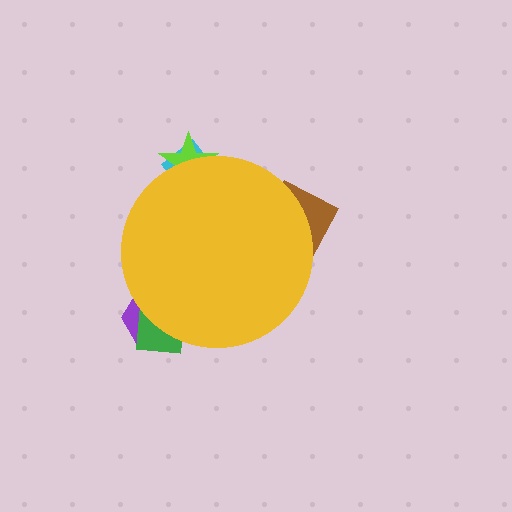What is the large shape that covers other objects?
A yellow circle.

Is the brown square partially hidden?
Yes, the brown square is partially hidden behind the yellow circle.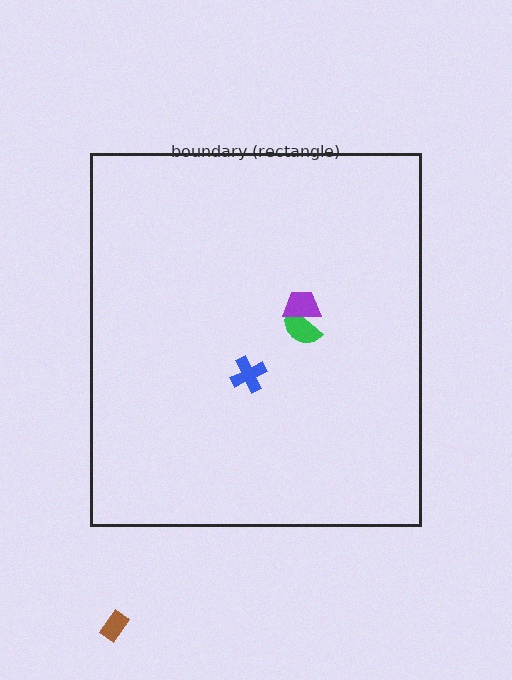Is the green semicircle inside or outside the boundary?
Inside.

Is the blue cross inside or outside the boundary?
Inside.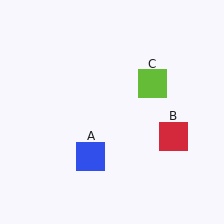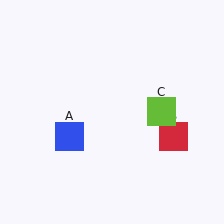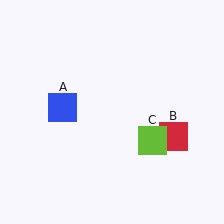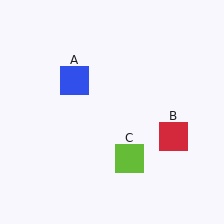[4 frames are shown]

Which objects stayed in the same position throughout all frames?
Red square (object B) remained stationary.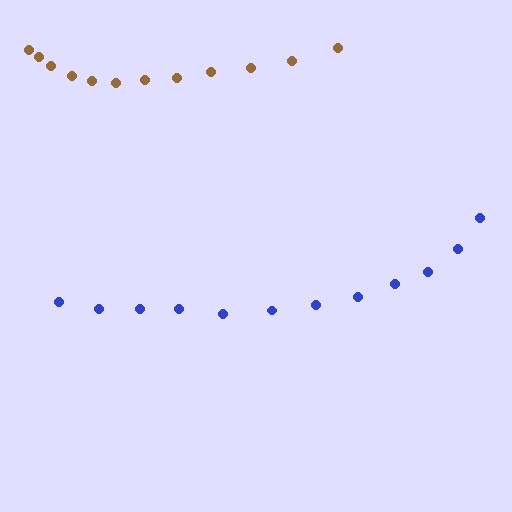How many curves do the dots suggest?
There are 2 distinct paths.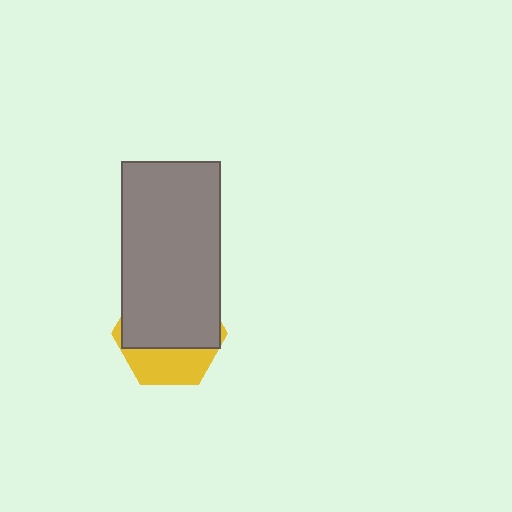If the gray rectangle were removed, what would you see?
You would see the complete yellow hexagon.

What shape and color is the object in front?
The object in front is a gray rectangle.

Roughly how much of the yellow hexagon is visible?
A small part of it is visible (roughly 34%).